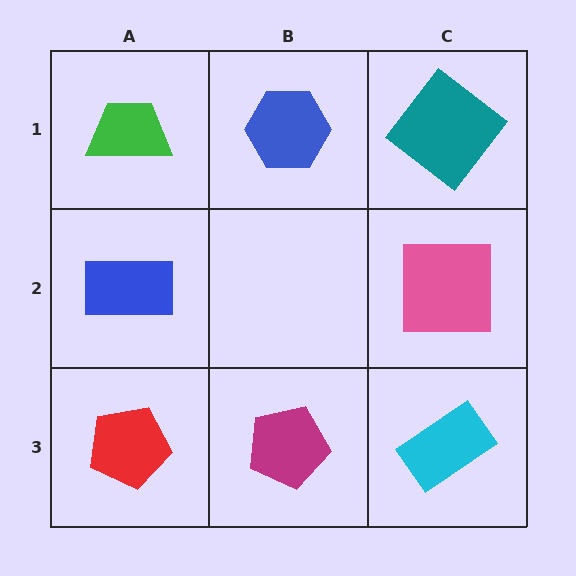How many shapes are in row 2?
2 shapes.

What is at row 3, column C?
A cyan rectangle.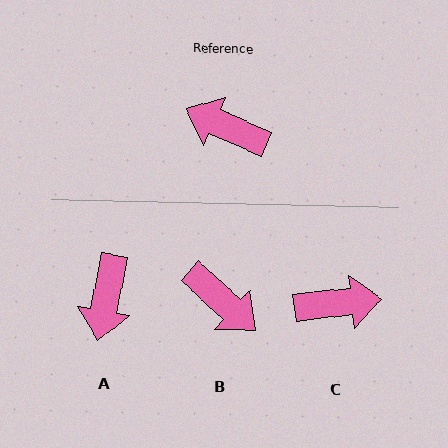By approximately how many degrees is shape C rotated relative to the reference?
Approximately 150 degrees clockwise.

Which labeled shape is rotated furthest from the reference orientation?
B, about 162 degrees away.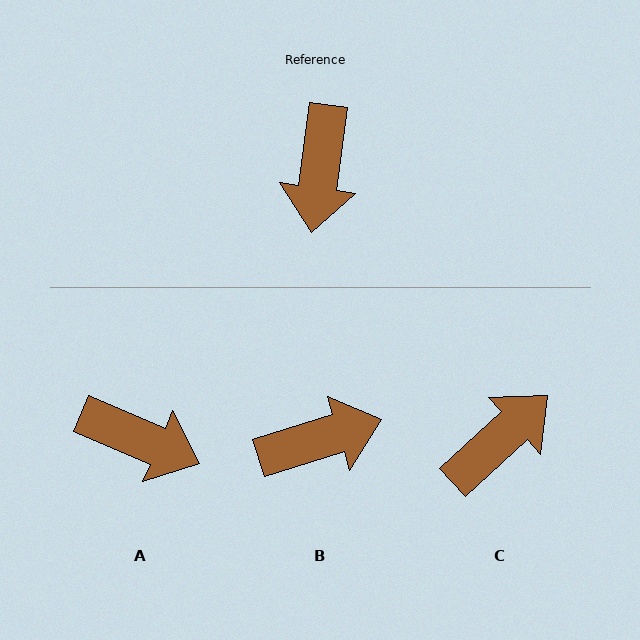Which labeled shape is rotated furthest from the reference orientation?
C, about 140 degrees away.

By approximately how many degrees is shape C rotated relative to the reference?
Approximately 140 degrees counter-clockwise.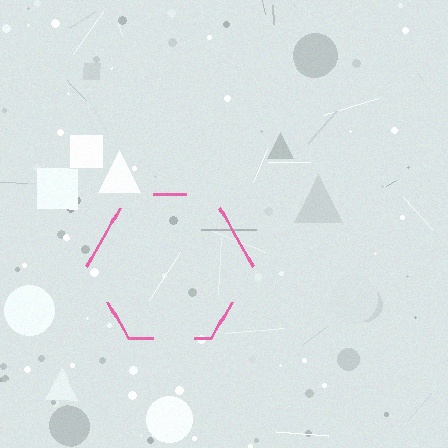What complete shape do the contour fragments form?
The contour fragments form a hexagon.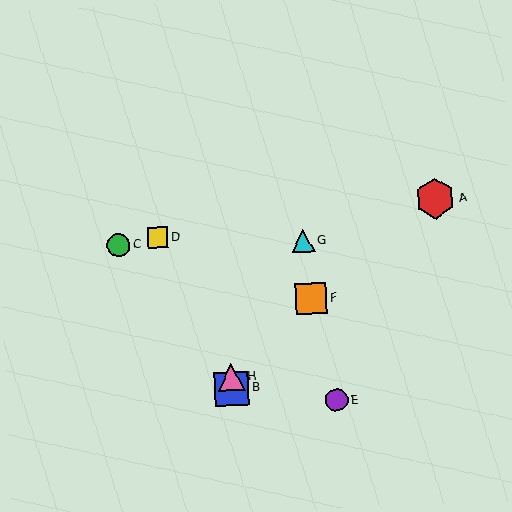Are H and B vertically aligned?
Yes, both are at x≈231.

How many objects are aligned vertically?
2 objects (B, H) are aligned vertically.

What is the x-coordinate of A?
Object A is at x≈435.